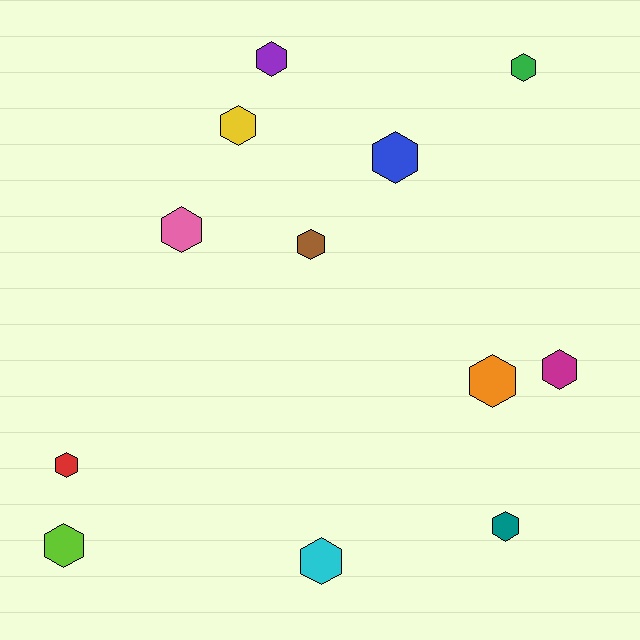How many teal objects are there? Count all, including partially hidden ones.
There is 1 teal object.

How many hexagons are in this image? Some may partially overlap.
There are 12 hexagons.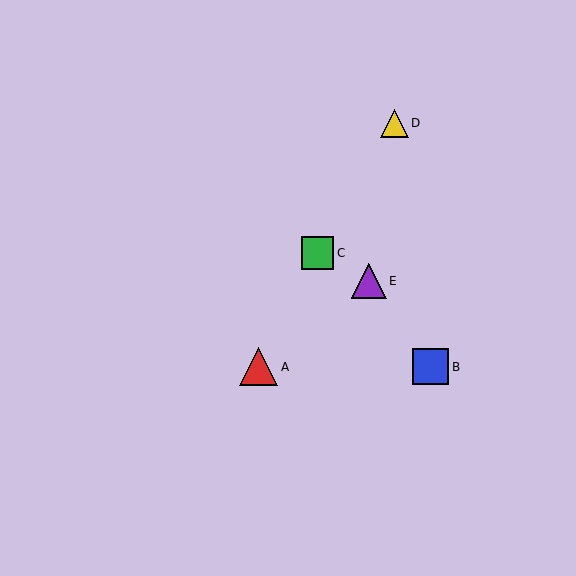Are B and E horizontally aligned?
No, B is at y≈367 and E is at y≈281.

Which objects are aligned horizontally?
Objects A, B are aligned horizontally.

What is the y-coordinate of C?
Object C is at y≈253.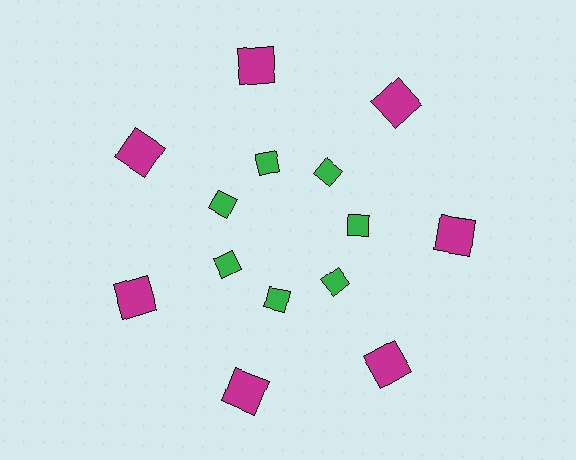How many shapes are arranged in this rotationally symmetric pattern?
There are 14 shapes, arranged in 7 groups of 2.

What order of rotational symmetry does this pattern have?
This pattern has 7-fold rotational symmetry.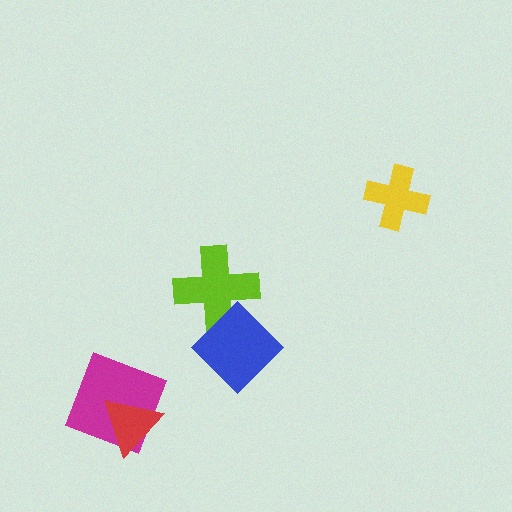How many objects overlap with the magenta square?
1 object overlaps with the magenta square.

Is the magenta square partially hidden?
Yes, it is partially covered by another shape.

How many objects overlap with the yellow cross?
0 objects overlap with the yellow cross.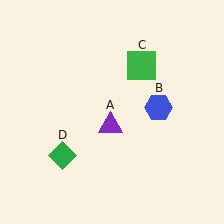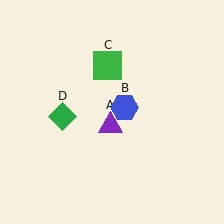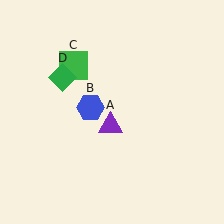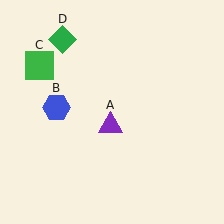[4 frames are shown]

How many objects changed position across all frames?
3 objects changed position: blue hexagon (object B), green square (object C), green diamond (object D).